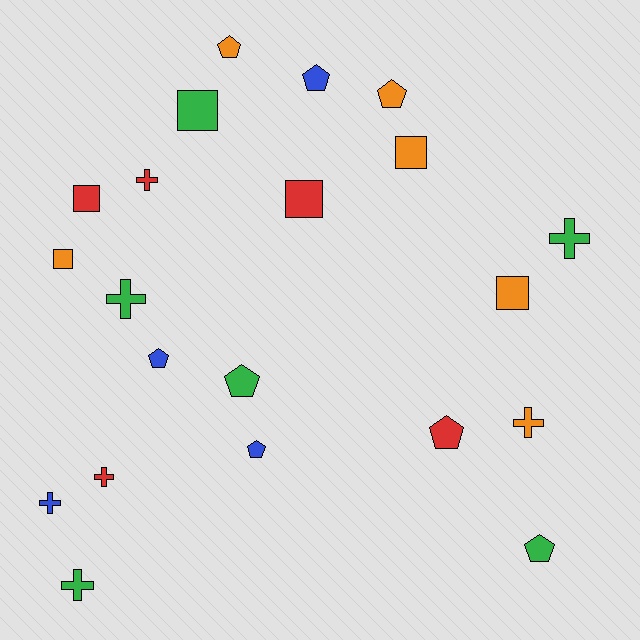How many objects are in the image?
There are 21 objects.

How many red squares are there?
There are 2 red squares.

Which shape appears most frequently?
Pentagon, with 8 objects.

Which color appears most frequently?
Orange, with 6 objects.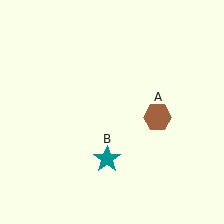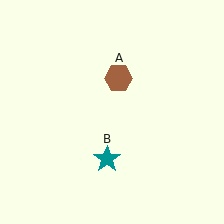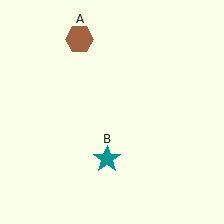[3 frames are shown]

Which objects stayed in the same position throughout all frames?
Teal star (object B) remained stationary.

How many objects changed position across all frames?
1 object changed position: brown hexagon (object A).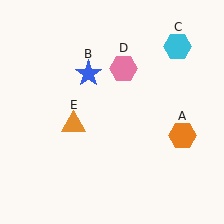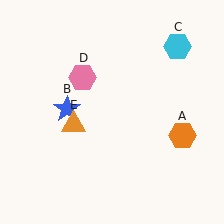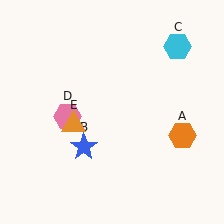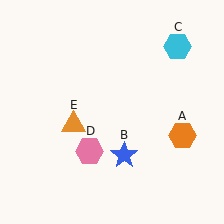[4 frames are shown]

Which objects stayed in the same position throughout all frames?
Orange hexagon (object A) and cyan hexagon (object C) and orange triangle (object E) remained stationary.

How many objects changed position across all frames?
2 objects changed position: blue star (object B), pink hexagon (object D).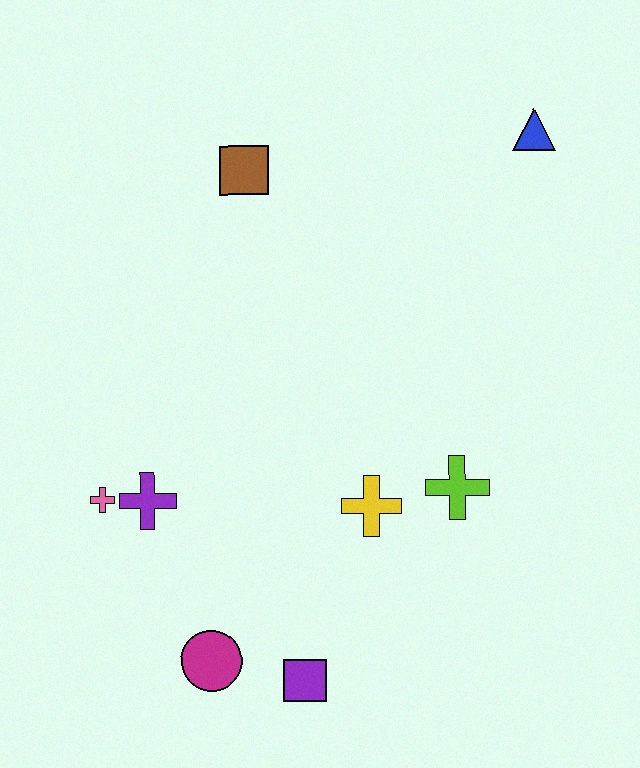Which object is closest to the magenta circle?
The purple square is closest to the magenta circle.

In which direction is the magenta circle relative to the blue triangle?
The magenta circle is below the blue triangle.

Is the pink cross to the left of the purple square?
Yes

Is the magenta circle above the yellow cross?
No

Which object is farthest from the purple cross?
The blue triangle is farthest from the purple cross.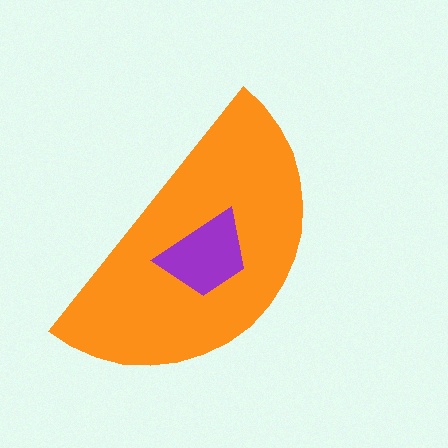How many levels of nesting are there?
2.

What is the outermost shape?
The orange semicircle.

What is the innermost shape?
The purple trapezoid.